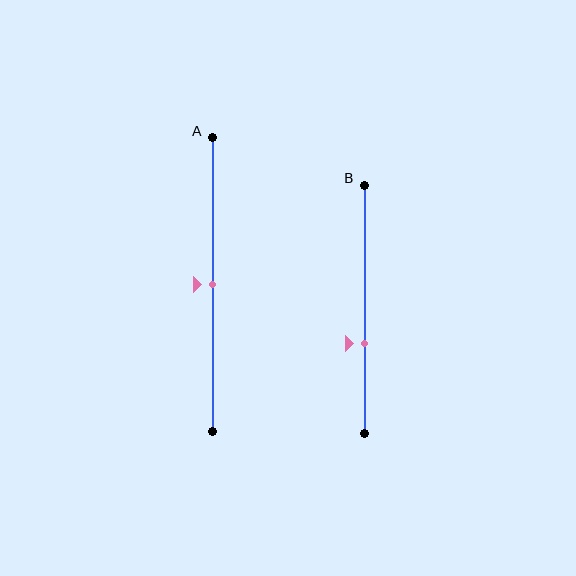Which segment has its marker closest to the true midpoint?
Segment A has its marker closest to the true midpoint.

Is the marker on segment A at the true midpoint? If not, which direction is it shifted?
Yes, the marker on segment A is at the true midpoint.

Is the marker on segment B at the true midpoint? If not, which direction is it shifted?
No, the marker on segment B is shifted downward by about 14% of the segment length.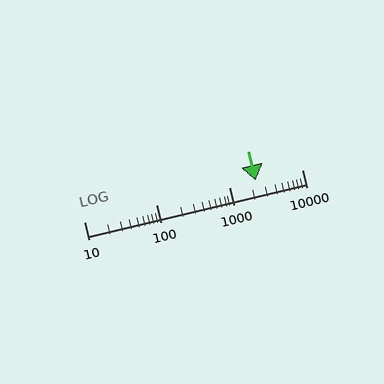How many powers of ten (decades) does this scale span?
The scale spans 3 decades, from 10 to 10000.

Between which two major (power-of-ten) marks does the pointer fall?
The pointer is between 1000 and 10000.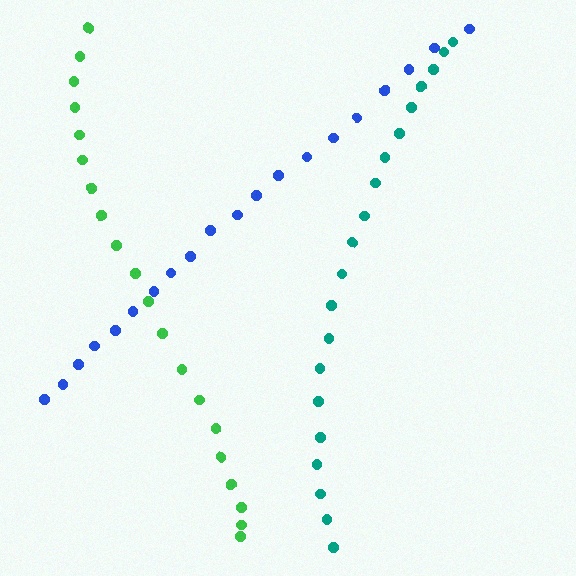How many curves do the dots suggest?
There are 3 distinct paths.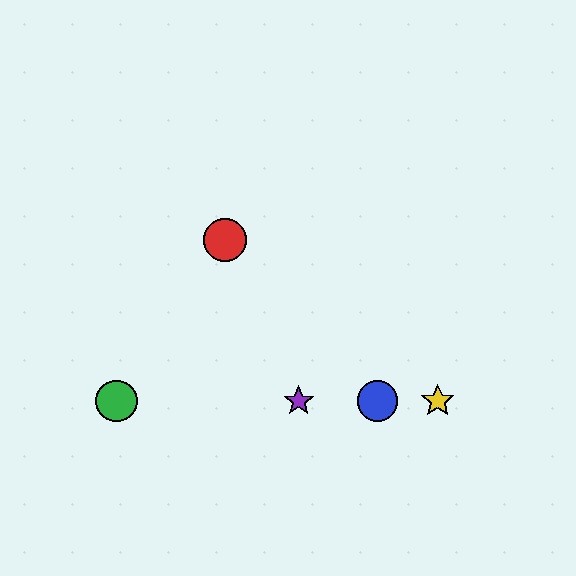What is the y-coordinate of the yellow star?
The yellow star is at y≈401.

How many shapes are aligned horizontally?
4 shapes (the blue circle, the green circle, the yellow star, the purple star) are aligned horizontally.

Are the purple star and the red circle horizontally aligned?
No, the purple star is at y≈401 and the red circle is at y≈240.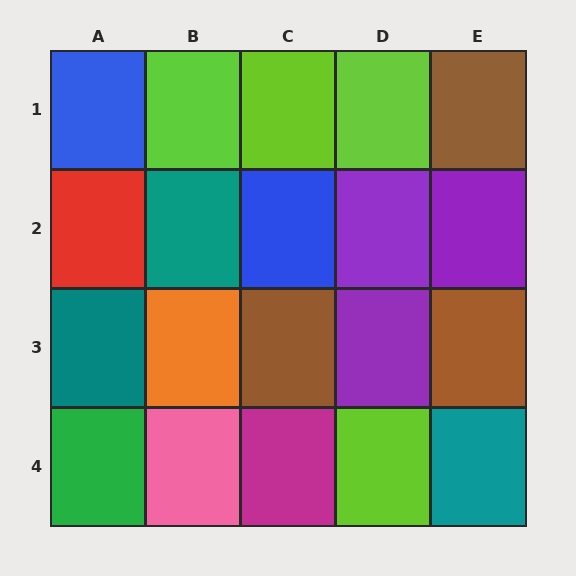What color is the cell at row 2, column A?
Red.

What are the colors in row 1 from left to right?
Blue, lime, lime, lime, brown.